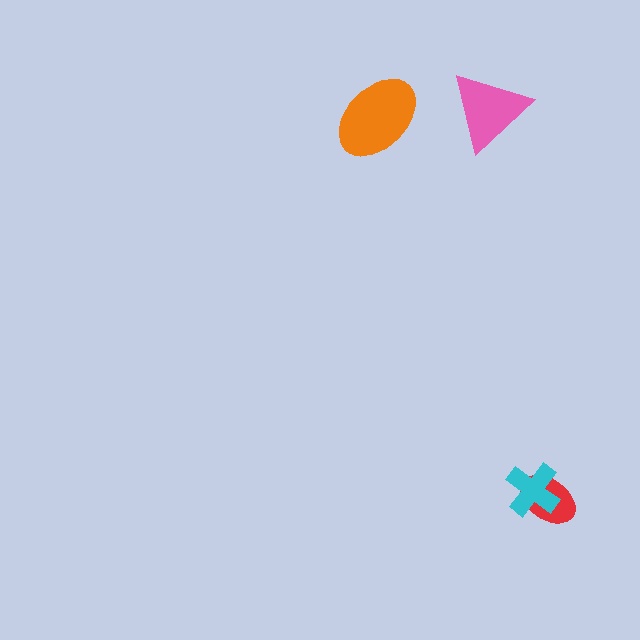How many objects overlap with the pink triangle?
0 objects overlap with the pink triangle.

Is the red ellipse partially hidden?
Yes, it is partially covered by another shape.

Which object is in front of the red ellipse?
The cyan cross is in front of the red ellipse.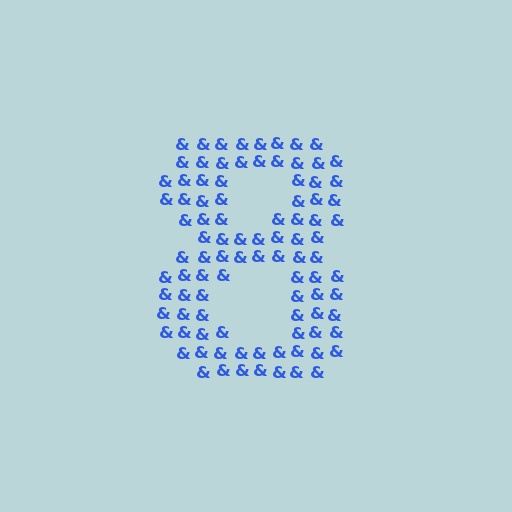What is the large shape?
The large shape is the digit 8.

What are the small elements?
The small elements are ampersands.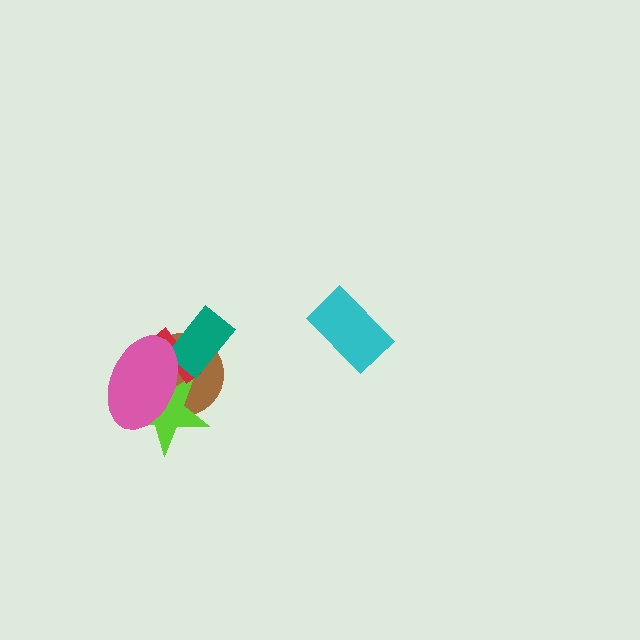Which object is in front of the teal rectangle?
The pink ellipse is in front of the teal rectangle.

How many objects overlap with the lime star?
3 objects overlap with the lime star.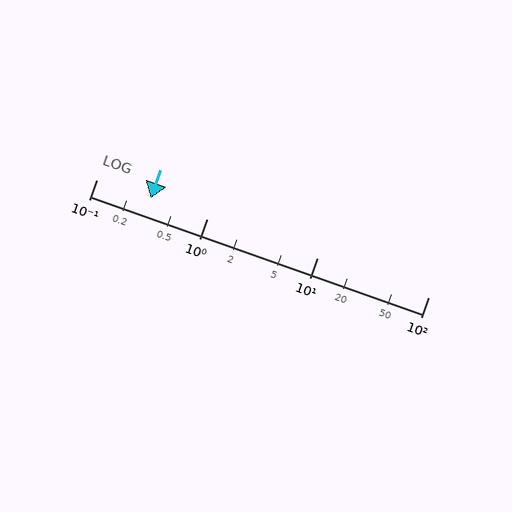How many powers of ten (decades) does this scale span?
The scale spans 3 decades, from 0.1 to 100.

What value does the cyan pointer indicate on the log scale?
The pointer indicates approximately 0.31.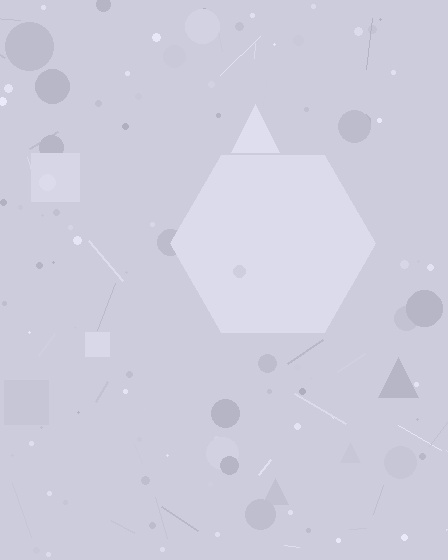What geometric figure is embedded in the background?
A hexagon is embedded in the background.